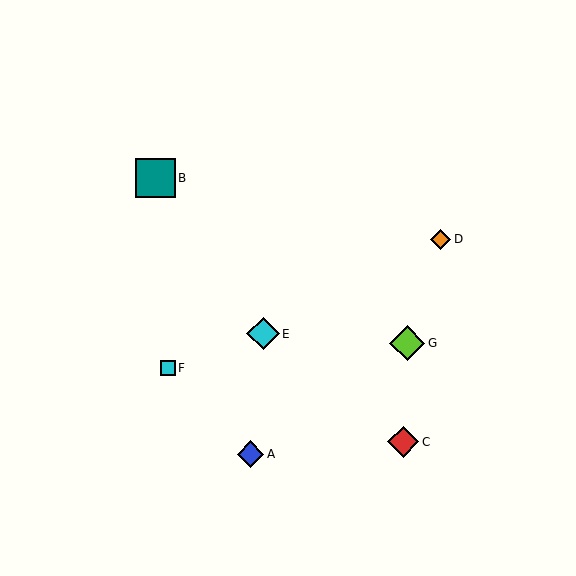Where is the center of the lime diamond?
The center of the lime diamond is at (407, 343).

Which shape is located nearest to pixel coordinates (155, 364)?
The cyan square (labeled F) at (168, 368) is nearest to that location.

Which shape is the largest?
The teal square (labeled B) is the largest.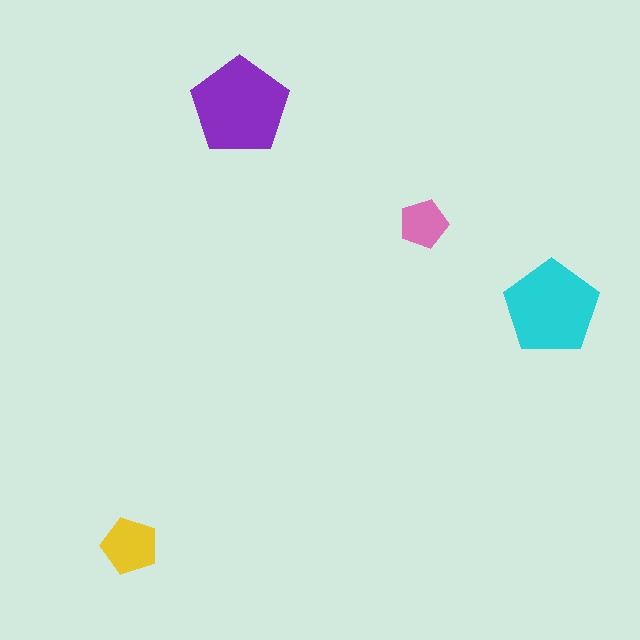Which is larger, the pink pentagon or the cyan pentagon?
The cyan one.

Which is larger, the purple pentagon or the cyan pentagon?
The purple one.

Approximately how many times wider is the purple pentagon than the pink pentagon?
About 2 times wider.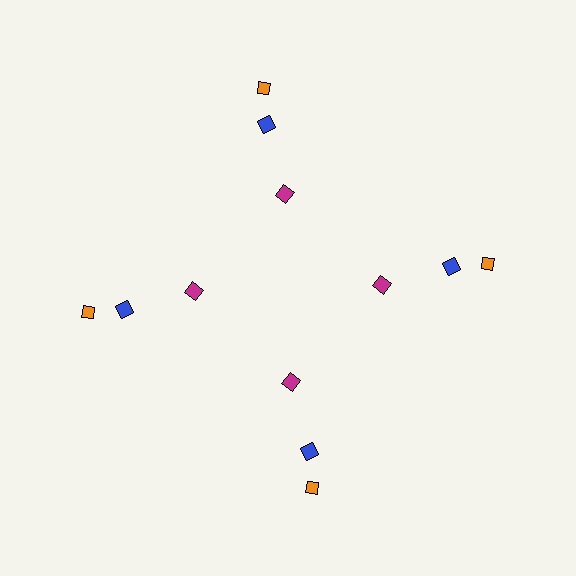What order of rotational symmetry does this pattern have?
This pattern has 4-fold rotational symmetry.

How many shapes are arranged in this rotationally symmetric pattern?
There are 12 shapes, arranged in 4 groups of 3.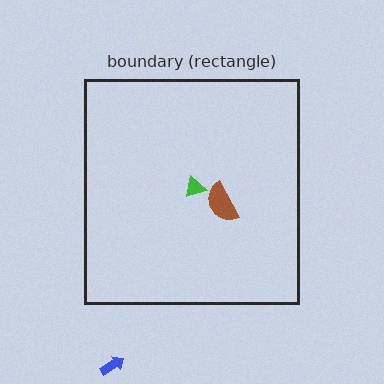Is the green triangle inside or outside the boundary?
Inside.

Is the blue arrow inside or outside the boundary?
Outside.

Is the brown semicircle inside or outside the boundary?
Inside.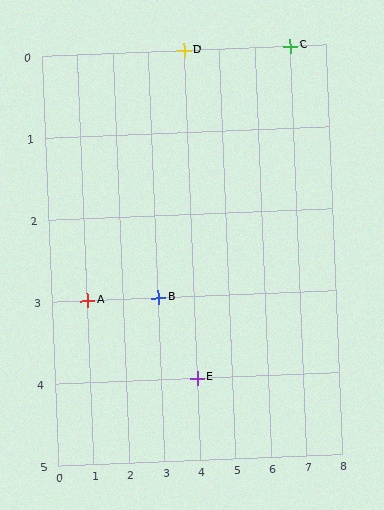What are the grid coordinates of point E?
Point E is at grid coordinates (4, 4).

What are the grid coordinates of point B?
Point B is at grid coordinates (3, 3).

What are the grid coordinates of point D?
Point D is at grid coordinates (4, 0).